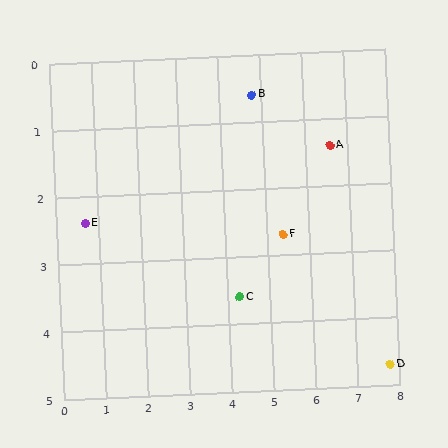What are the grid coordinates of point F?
Point F is at approximately (5.4, 2.7).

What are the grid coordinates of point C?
Point C is at approximately (4.3, 3.6).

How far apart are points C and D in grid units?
Points C and D are about 3.7 grid units apart.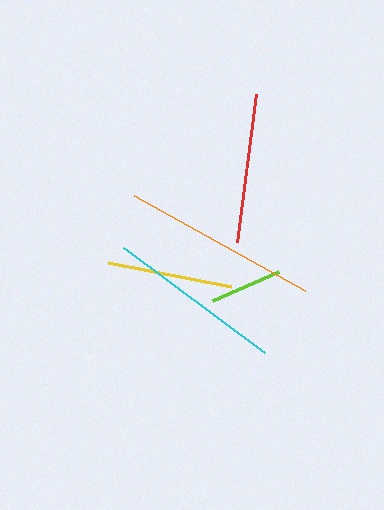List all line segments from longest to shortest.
From longest to shortest: orange, cyan, red, yellow, lime.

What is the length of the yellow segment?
The yellow segment is approximately 126 pixels long.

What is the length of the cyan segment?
The cyan segment is approximately 176 pixels long.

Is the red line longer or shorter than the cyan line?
The cyan line is longer than the red line.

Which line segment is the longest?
The orange line is the longest at approximately 196 pixels.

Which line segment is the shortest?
The lime line is the shortest at approximately 72 pixels.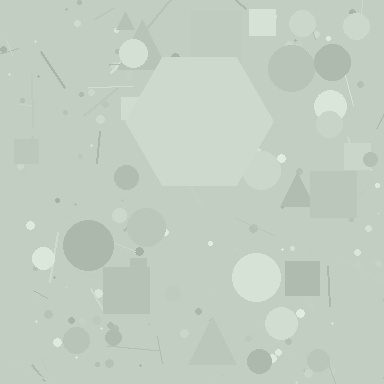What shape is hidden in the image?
A hexagon is hidden in the image.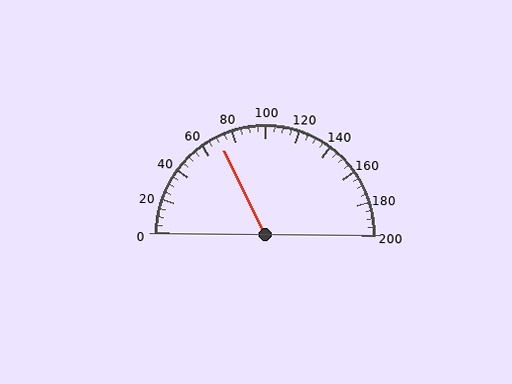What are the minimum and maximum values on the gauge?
The gauge ranges from 0 to 200.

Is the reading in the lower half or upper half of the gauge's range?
The reading is in the lower half of the range (0 to 200).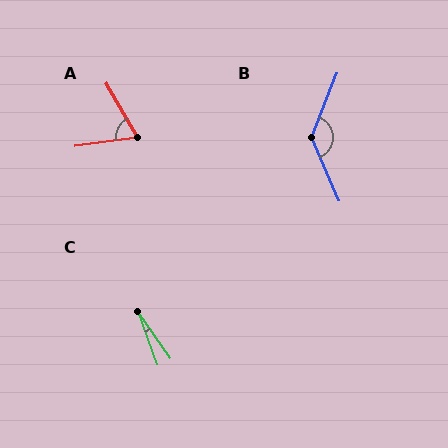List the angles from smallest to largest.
C (16°), A (68°), B (136°).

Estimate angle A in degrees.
Approximately 68 degrees.